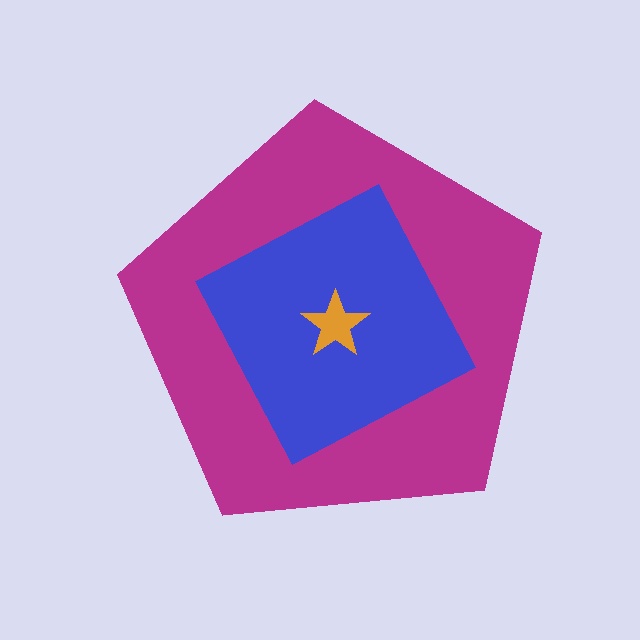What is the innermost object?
The orange star.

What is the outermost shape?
The magenta pentagon.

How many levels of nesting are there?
3.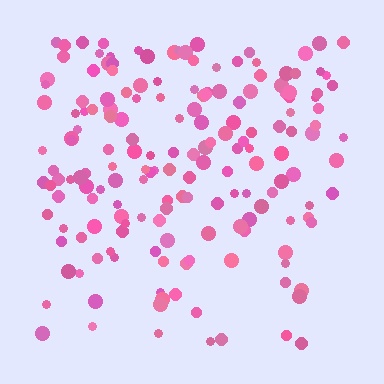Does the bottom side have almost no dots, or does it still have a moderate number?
Still a moderate number, just noticeably fewer than the top.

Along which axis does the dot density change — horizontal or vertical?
Vertical.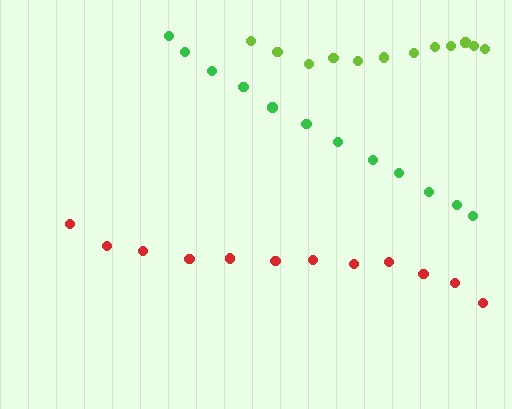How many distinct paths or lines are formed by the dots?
There are 3 distinct paths.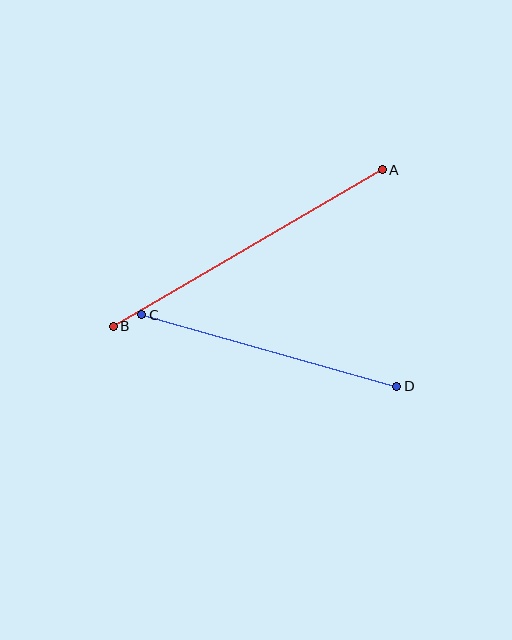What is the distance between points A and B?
The distance is approximately 311 pixels.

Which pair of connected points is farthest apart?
Points A and B are farthest apart.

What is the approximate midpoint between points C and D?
The midpoint is at approximately (269, 351) pixels.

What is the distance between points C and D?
The distance is approximately 265 pixels.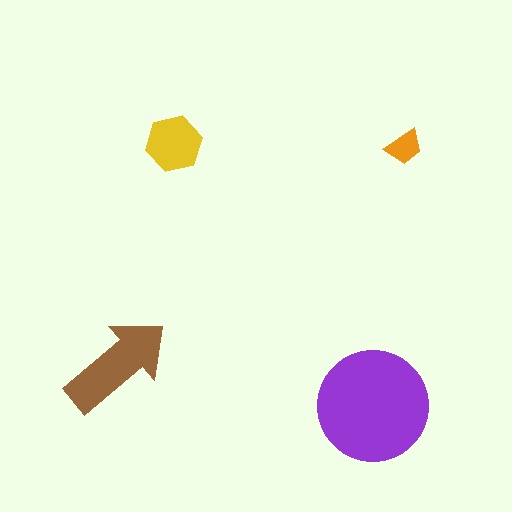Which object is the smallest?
The orange trapezoid.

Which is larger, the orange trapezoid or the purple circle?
The purple circle.